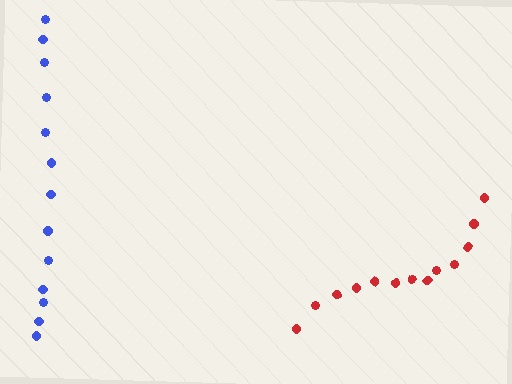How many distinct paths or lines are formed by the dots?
There are 2 distinct paths.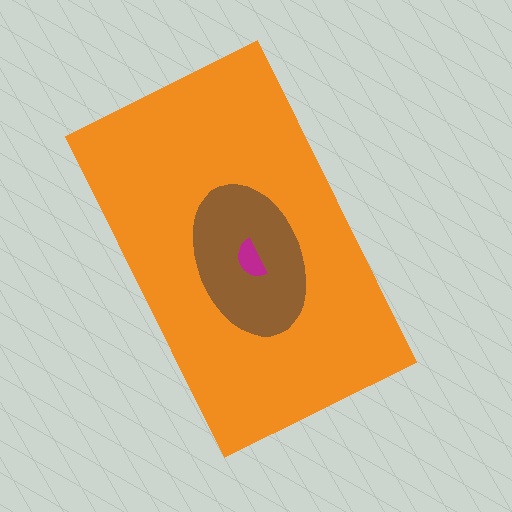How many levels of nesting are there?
3.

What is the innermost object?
The magenta semicircle.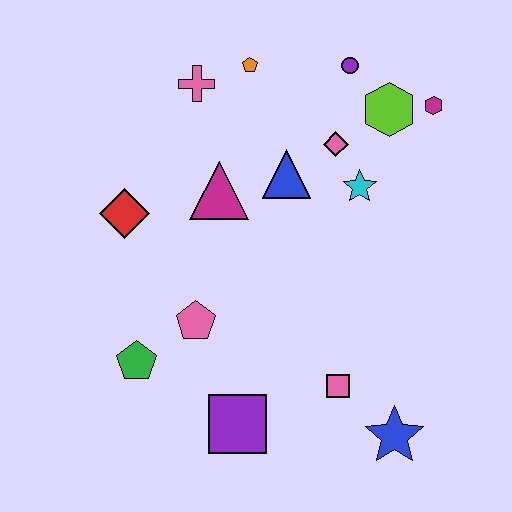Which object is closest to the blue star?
The pink square is closest to the blue star.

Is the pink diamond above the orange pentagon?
No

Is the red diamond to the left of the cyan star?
Yes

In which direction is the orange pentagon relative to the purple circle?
The orange pentagon is to the left of the purple circle.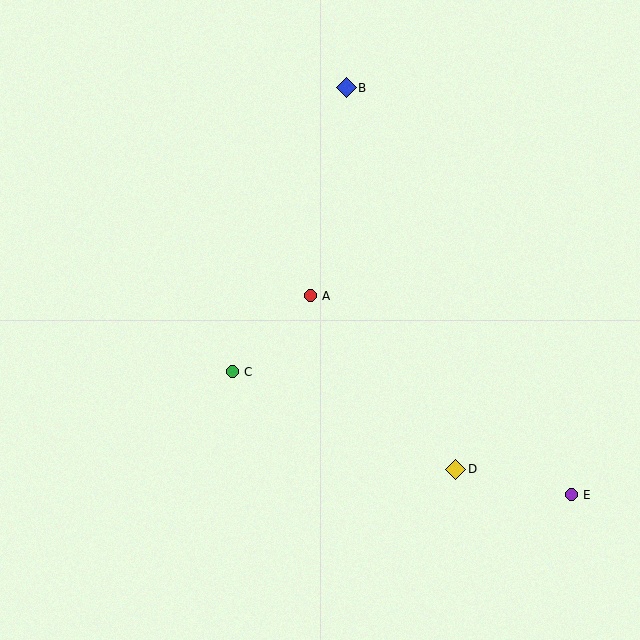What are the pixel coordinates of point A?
Point A is at (310, 296).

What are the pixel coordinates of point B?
Point B is at (346, 88).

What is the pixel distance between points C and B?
The distance between C and B is 306 pixels.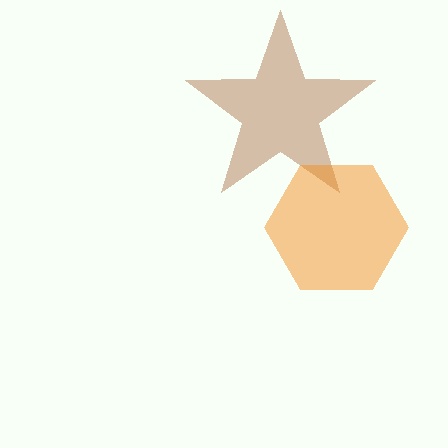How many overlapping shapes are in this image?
There are 2 overlapping shapes in the image.